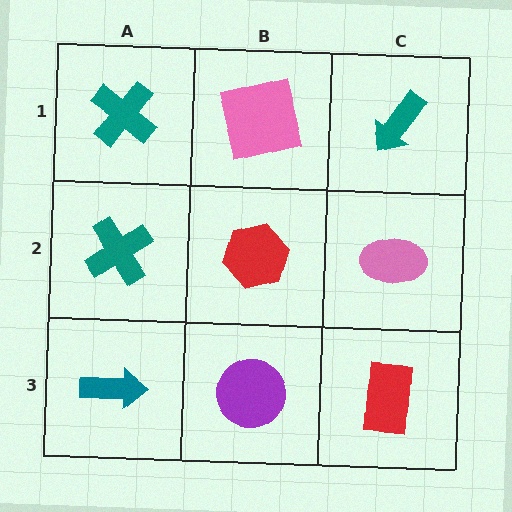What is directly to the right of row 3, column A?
A purple circle.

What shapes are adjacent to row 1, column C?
A pink ellipse (row 2, column C), a pink square (row 1, column B).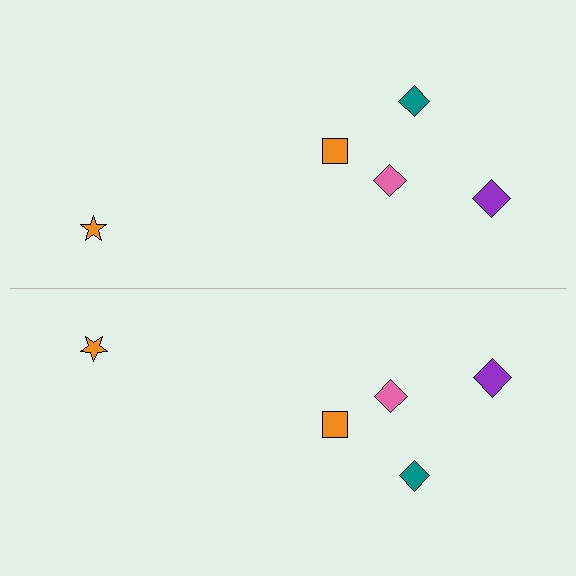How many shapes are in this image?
There are 10 shapes in this image.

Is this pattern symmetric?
Yes, this pattern has bilateral (reflection) symmetry.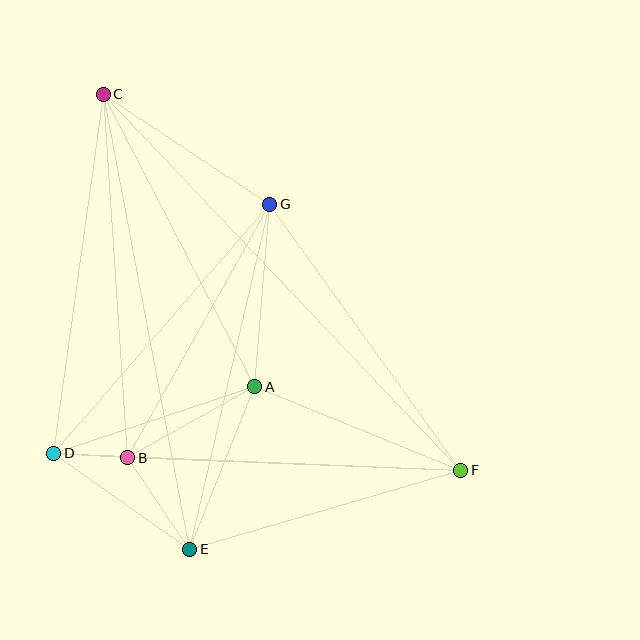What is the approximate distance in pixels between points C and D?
The distance between C and D is approximately 362 pixels.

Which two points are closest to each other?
Points B and D are closest to each other.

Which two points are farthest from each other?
Points C and F are farthest from each other.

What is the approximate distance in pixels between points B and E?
The distance between B and E is approximately 110 pixels.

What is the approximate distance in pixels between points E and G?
The distance between E and G is approximately 354 pixels.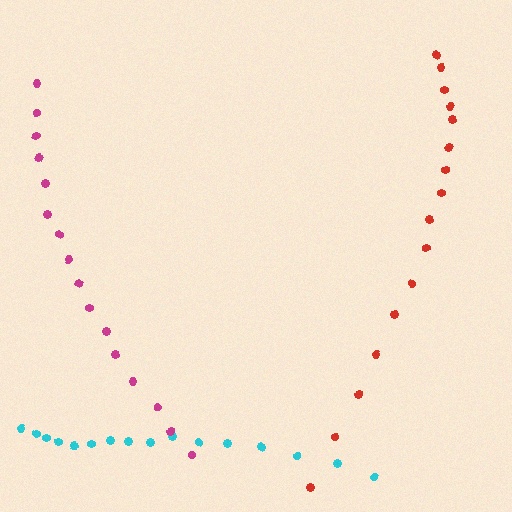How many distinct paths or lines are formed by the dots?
There are 3 distinct paths.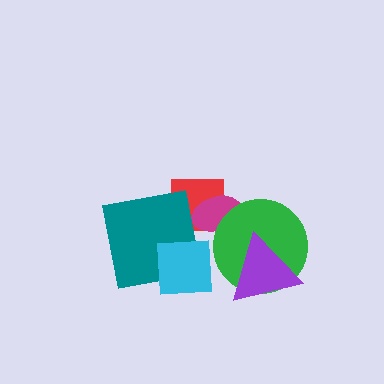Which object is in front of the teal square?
The cyan square is in front of the teal square.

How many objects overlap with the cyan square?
1 object overlaps with the cyan square.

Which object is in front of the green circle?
The purple triangle is in front of the green circle.